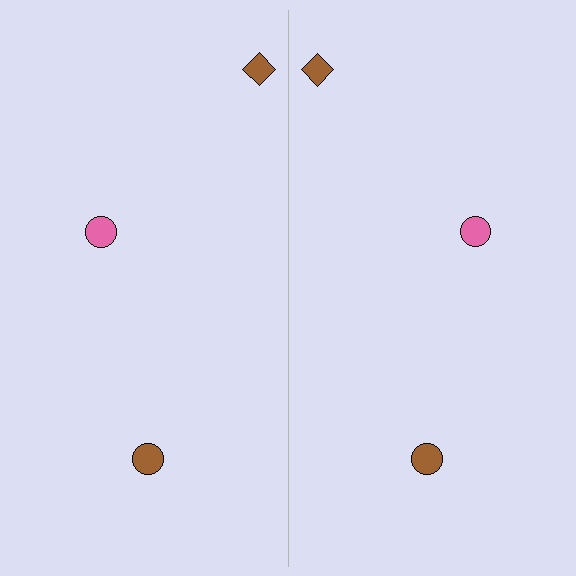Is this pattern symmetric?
Yes, this pattern has bilateral (reflection) symmetry.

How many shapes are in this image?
There are 6 shapes in this image.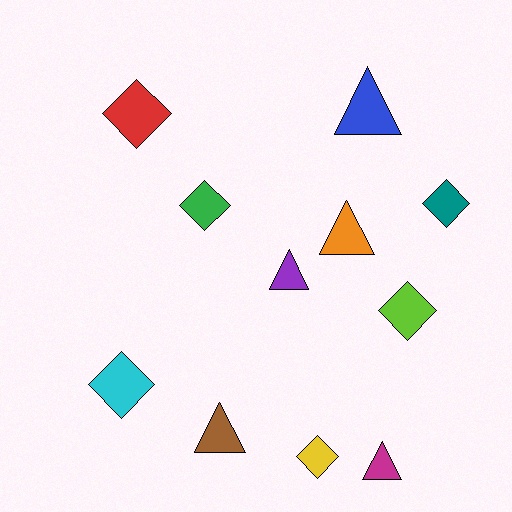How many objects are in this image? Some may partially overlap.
There are 11 objects.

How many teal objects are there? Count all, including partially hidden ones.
There is 1 teal object.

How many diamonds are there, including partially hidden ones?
There are 6 diamonds.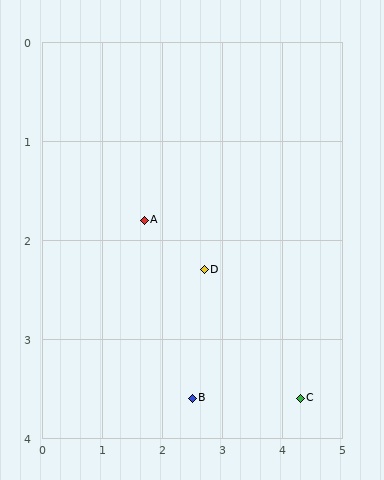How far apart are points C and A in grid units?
Points C and A are about 3.2 grid units apart.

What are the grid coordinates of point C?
Point C is at approximately (4.3, 3.6).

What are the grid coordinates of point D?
Point D is at approximately (2.7, 2.3).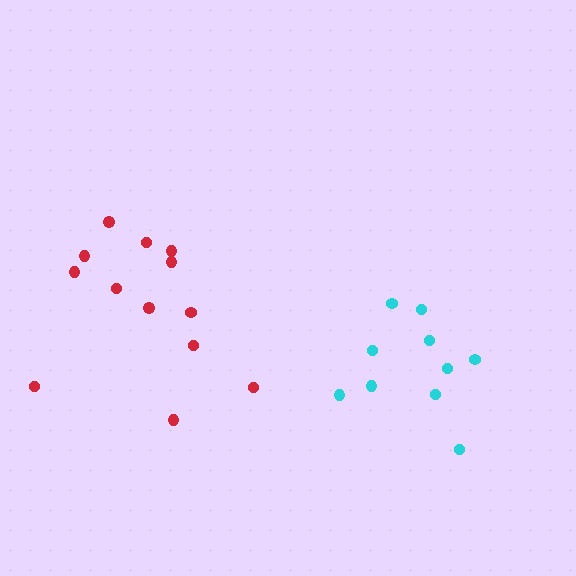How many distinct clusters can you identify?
There are 2 distinct clusters.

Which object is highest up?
The red cluster is topmost.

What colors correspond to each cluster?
The clusters are colored: red, cyan.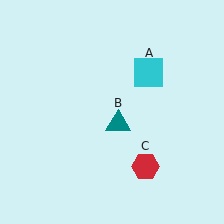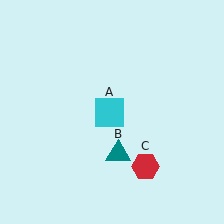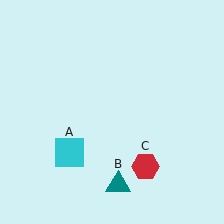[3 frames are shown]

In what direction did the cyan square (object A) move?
The cyan square (object A) moved down and to the left.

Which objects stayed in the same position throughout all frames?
Red hexagon (object C) remained stationary.